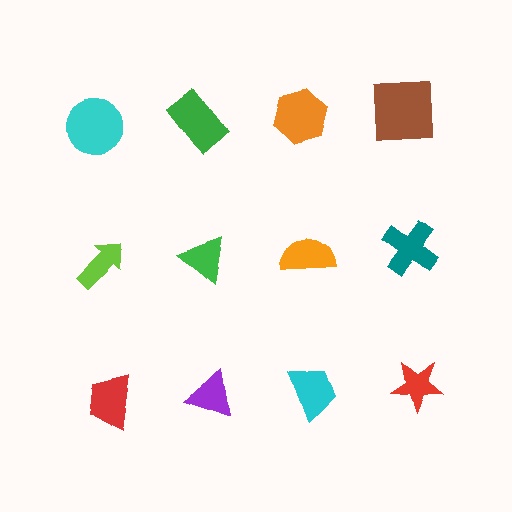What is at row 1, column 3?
An orange hexagon.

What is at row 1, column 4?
A brown square.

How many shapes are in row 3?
4 shapes.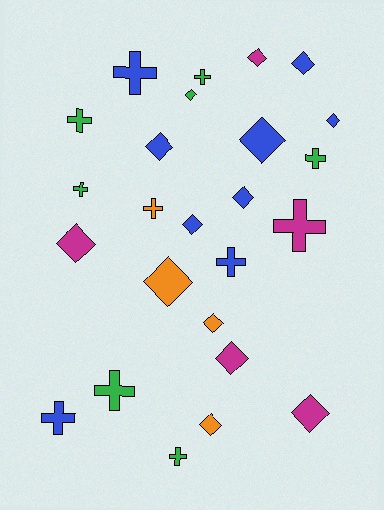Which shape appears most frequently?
Diamond, with 14 objects.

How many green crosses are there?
There are 6 green crosses.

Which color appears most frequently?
Blue, with 9 objects.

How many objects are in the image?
There are 25 objects.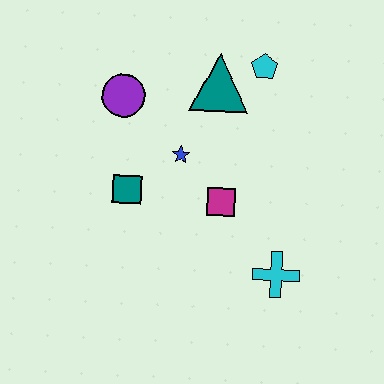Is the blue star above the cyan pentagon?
No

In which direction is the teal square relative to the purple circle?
The teal square is below the purple circle.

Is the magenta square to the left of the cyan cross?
Yes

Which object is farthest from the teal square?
The cyan pentagon is farthest from the teal square.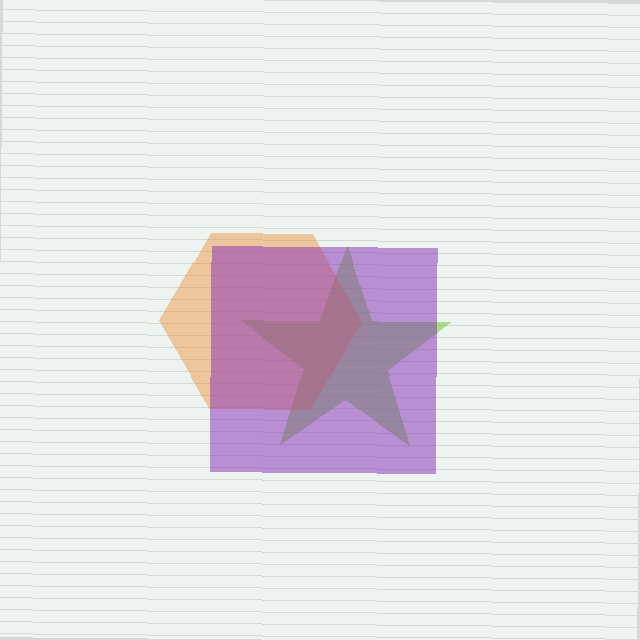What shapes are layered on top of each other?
The layered shapes are: a lime star, an orange hexagon, a purple square.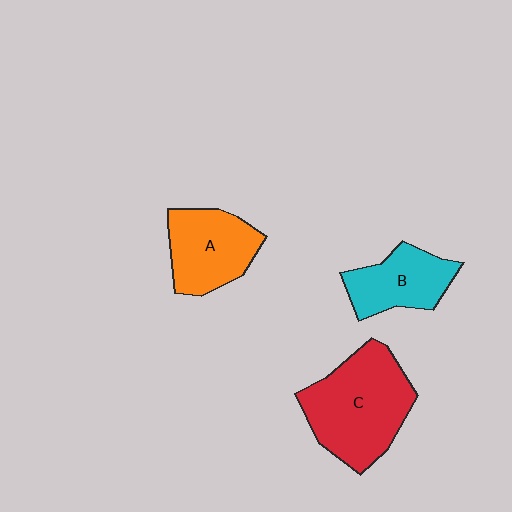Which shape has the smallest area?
Shape B (cyan).